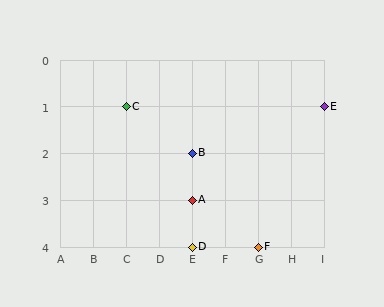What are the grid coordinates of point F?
Point F is at grid coordinates (G, 4).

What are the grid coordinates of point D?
Point D is at grid coordinates (E, 4).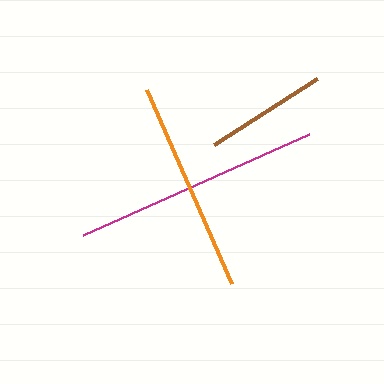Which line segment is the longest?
The magenta line is the longest at approximately 248 pixels.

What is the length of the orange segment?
The orange segment is approximately 212 pixels long.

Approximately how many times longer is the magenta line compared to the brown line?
The magenta line is approximately 2.0 times the length of the brown line.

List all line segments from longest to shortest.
From longest to shortest: magenta, orange, brown.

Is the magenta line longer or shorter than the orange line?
The magenta line is longer than the orange line.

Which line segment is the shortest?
The brown line is the shortest at approximately 122 pixels.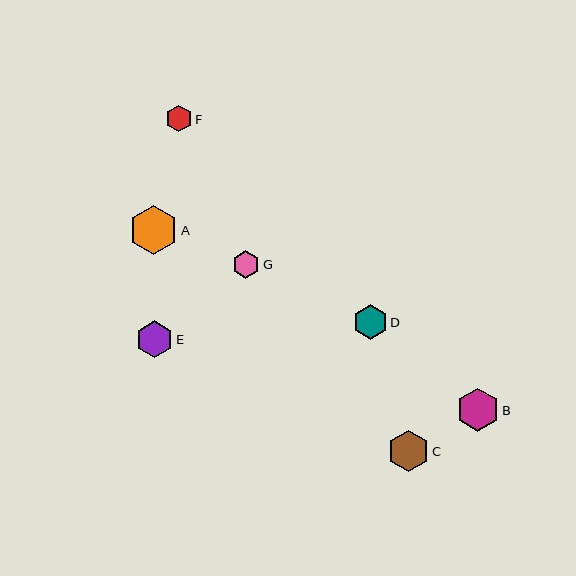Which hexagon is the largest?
Hexagon A is the largest with a size of approximately 49 pixels.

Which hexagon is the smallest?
Hexagon F is the smallest with a size of approximately 27 pixels.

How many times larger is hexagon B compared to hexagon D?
Hexagon B is approximately 1.3 times the size of hexagon D.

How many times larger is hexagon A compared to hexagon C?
Hexagon A is approximately 1.2 times the size of hexagon C.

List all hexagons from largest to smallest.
From largest to smallest: A, B, C, E, D, G, F.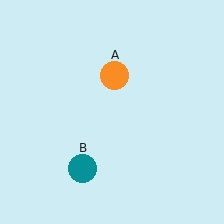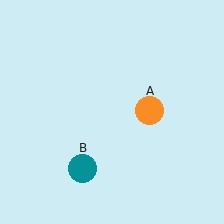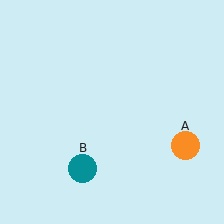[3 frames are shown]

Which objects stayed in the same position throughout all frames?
Teal circle (object B) remained stationary.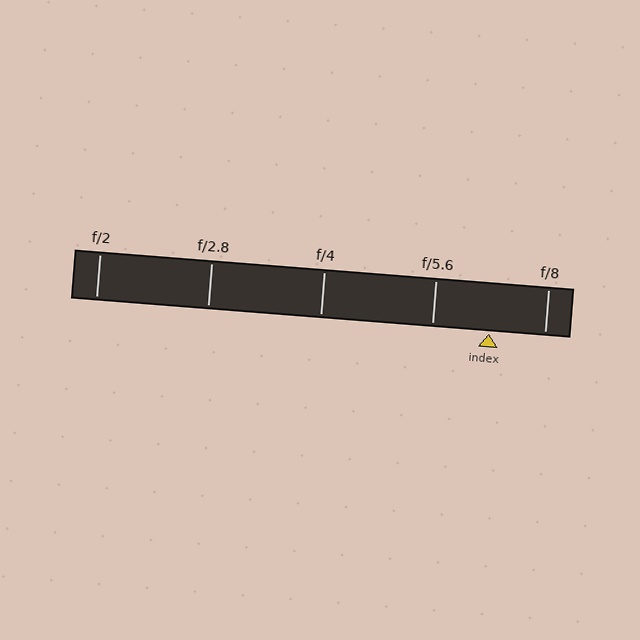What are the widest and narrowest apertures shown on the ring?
The widest aperture shown is f/2 and the narrowest is f/8.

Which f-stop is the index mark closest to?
The index mark is closest to f/8.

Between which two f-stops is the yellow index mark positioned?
The index mark is between f/5.6 and f/8.